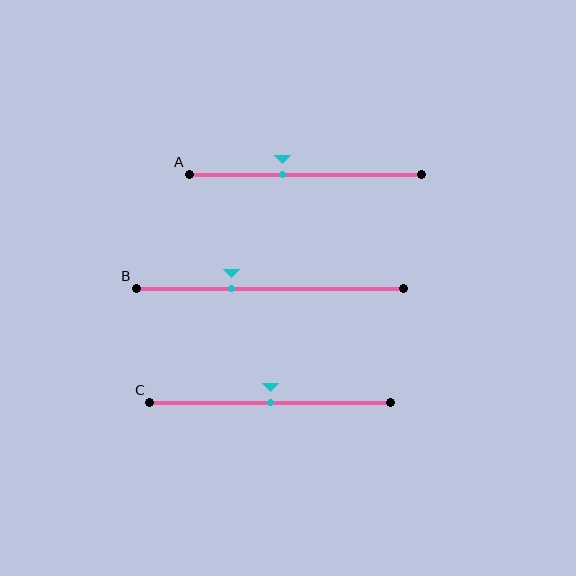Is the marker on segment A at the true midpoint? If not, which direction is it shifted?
No, the marker on segment A is shifted to the left by about 10% of the segment length.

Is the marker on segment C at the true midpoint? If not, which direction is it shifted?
Yes, the marker on segment C is at the true midpoint.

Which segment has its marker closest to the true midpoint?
Segment C has its marker closest to the true midpoint.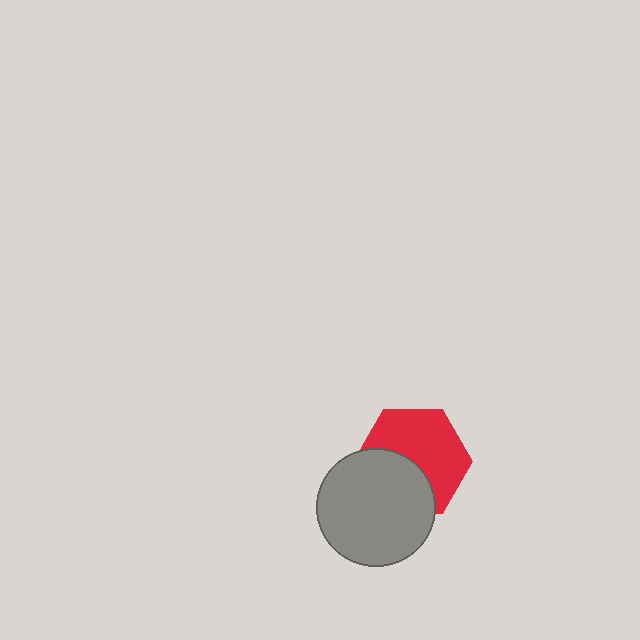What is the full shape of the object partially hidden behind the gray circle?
The partially hidden object is a red hexagon.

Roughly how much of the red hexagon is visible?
About half of it is visible (roughly 59%).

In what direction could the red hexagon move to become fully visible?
The red hexagon could move up. That would shift it out from behind the gray circle entirely.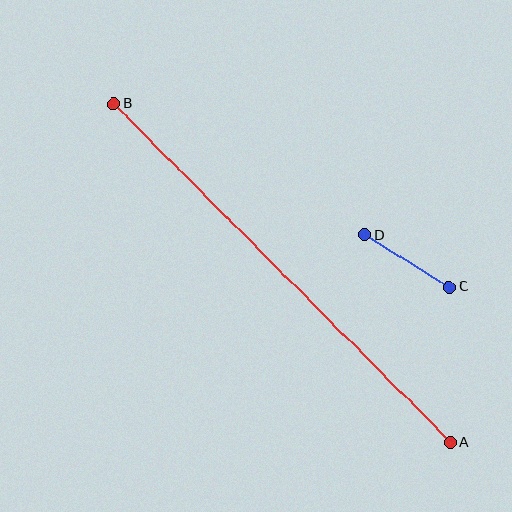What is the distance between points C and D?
The distance is approximately 100 pixels.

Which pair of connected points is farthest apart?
Points A and B are farthest apart.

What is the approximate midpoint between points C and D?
The midpoint is at approximately (407, 261) pixels.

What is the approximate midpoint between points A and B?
The midpoint is at approximately (282, 273) pixels.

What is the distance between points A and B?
The distance is approximately 477 pixels.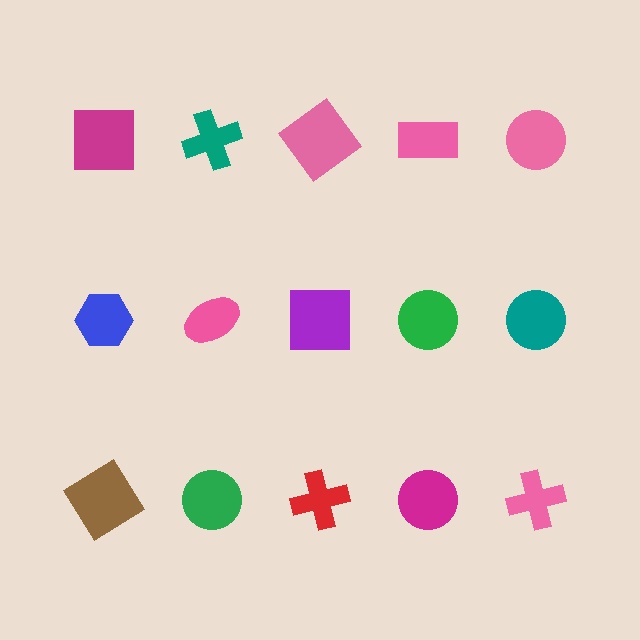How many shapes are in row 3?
5 shapes.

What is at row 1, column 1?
A magenta square.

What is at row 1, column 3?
A pink diamond.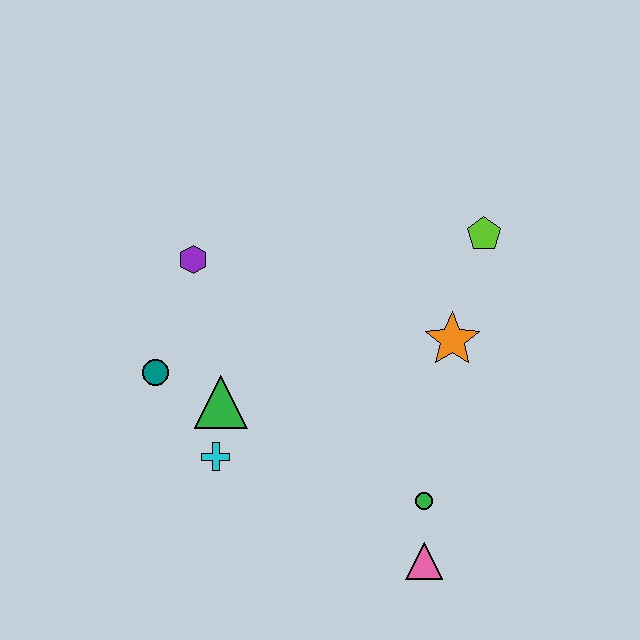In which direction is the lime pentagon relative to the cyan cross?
The lime pentagon is to the right of the cyan cross.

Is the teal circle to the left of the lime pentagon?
Yes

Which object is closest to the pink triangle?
The green circle is closest to the pink triangle.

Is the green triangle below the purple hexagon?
Yes